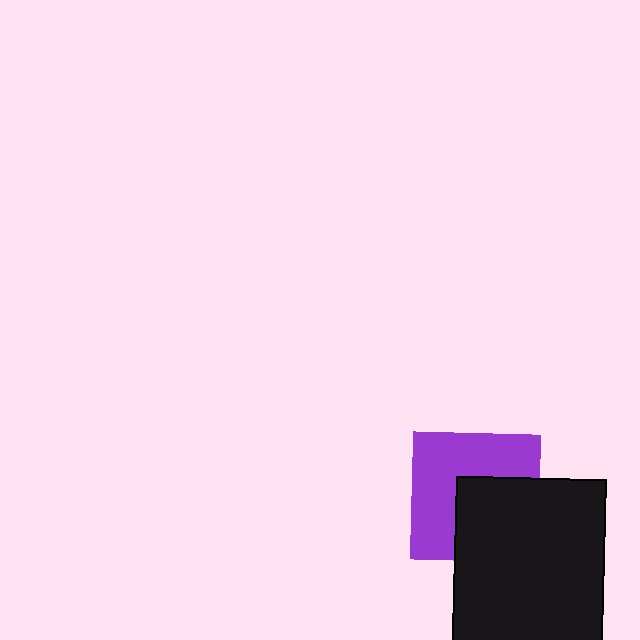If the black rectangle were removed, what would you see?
You would see the complete purple square.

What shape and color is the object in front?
The object in front is a black rectangle.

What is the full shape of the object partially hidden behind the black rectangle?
The partially hidden object is a purple square.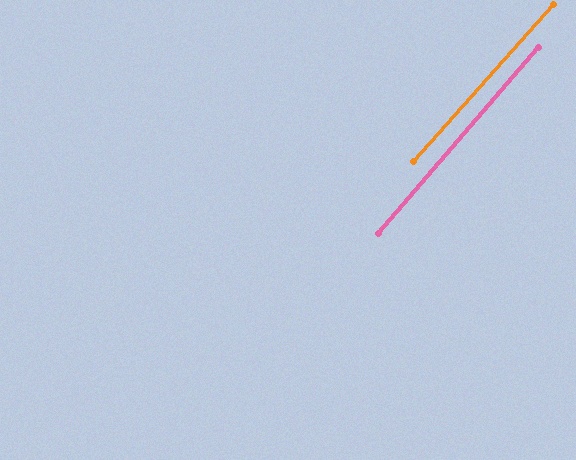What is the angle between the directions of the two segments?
Approximately 1 degree.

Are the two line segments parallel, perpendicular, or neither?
Parallel — their directions differ by only 0.7°.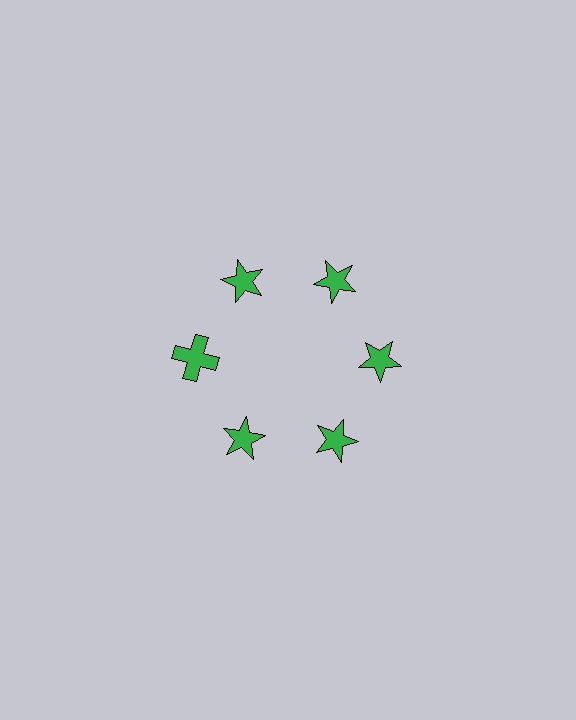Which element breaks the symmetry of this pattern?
The green cross at roughly the 9 o'clock position breaks the symmetry. All other shapes are green stars.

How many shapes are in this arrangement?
There are 6 shapes arranged in a ring pattern.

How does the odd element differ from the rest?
It has a different shape: cross instead of star.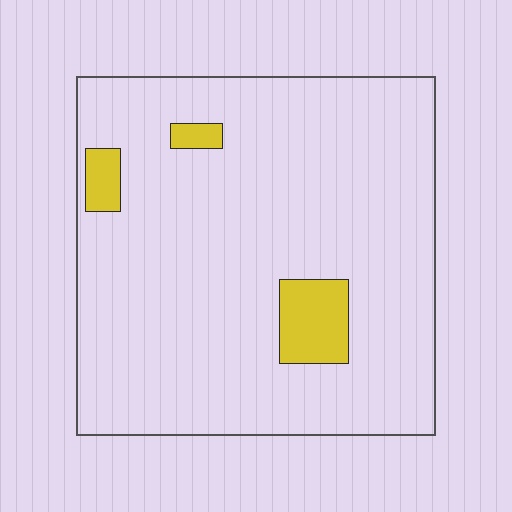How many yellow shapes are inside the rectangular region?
3.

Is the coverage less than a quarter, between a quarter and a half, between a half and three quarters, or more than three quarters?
Less than a quarter.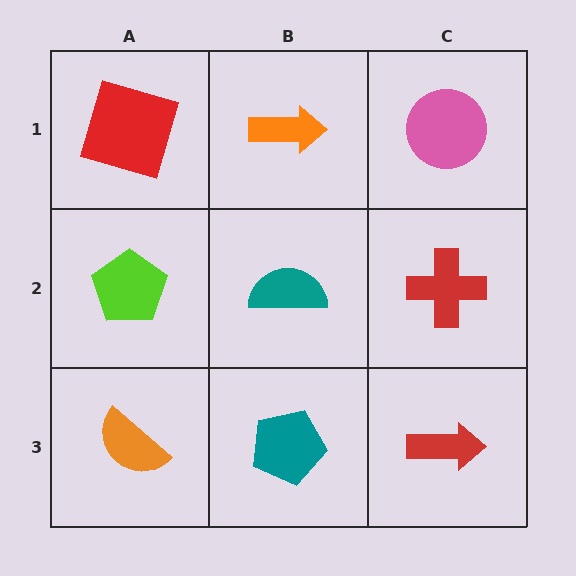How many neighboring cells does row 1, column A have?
2.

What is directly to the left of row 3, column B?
An orange semicircle.